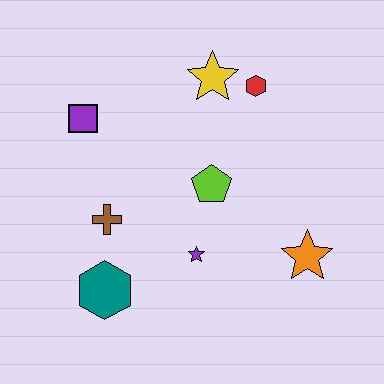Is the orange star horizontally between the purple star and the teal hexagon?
No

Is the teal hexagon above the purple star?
No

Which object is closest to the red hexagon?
The yellow star is closest to the red hexagon.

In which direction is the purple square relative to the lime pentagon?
The purple square is to the left of the lime pentagon.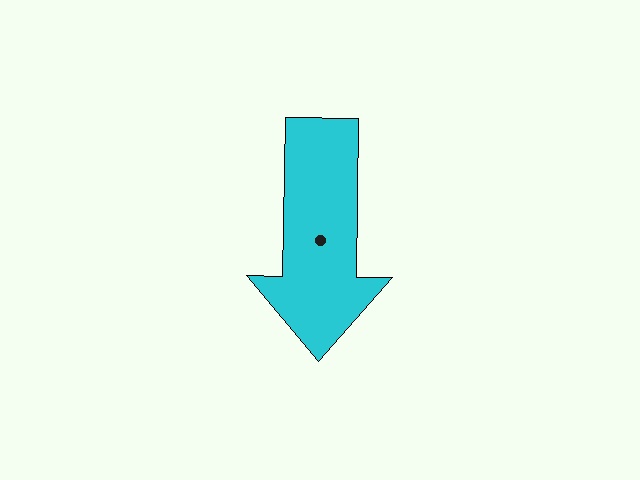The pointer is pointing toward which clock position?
Roughly 6 o'clock.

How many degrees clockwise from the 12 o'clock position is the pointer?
Approximately 181 degrees.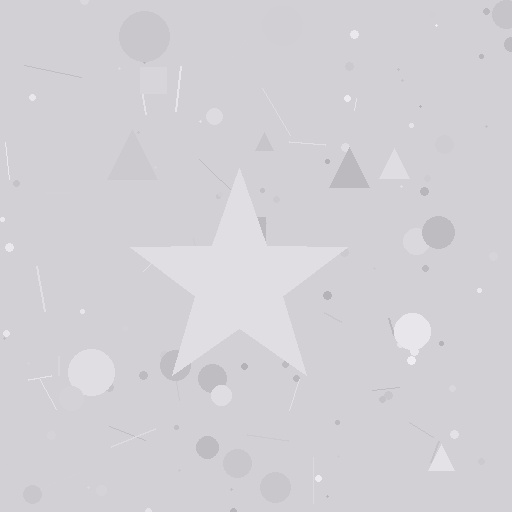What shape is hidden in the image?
A star is hidden in the image.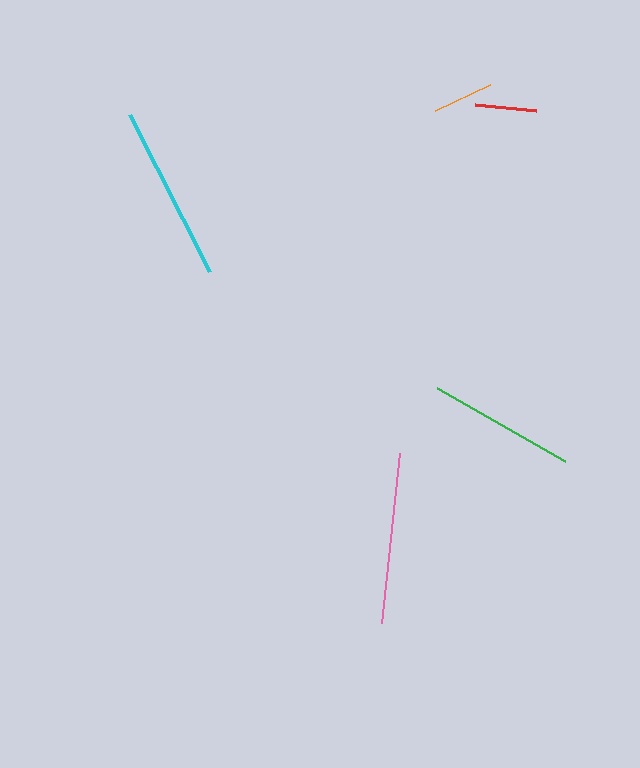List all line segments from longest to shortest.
From longest to shortest: cyan, pink, green, red, orange.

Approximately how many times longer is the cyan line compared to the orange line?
The cyan line is approximately 2.9 times the length of the orange line.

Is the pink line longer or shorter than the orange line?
The pink line is longer than the orange line.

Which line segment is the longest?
The cyan line is the longest at approximately 176 pixels.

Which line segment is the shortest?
The orange line is the shortest at approximately 61 pixels.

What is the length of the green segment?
The green segment is approximately 147 pixels long.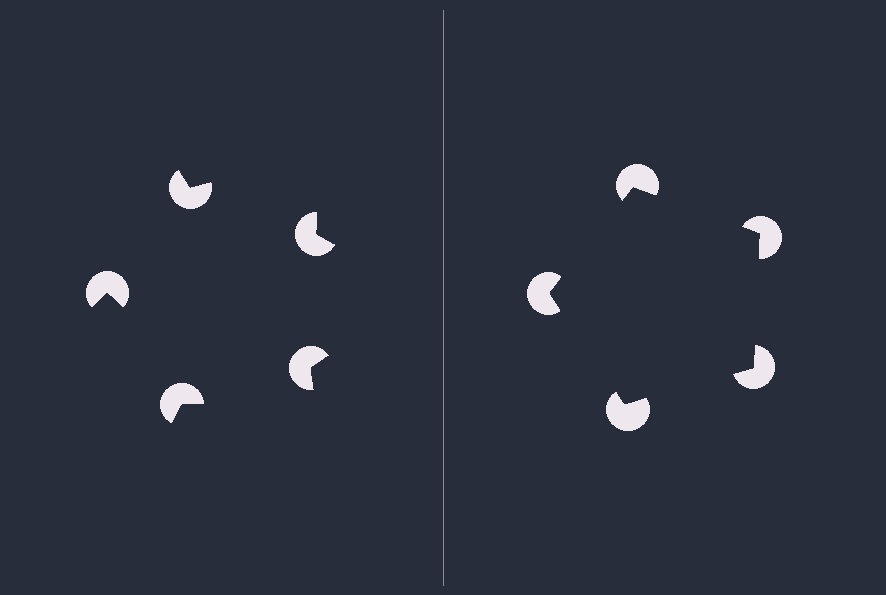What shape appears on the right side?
An illusory pentagon.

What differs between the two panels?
The pac-man discs are positioned identically on both sides; only the wedge orientations differ. On the right they align to a pentagon; on the left they are misaligned.